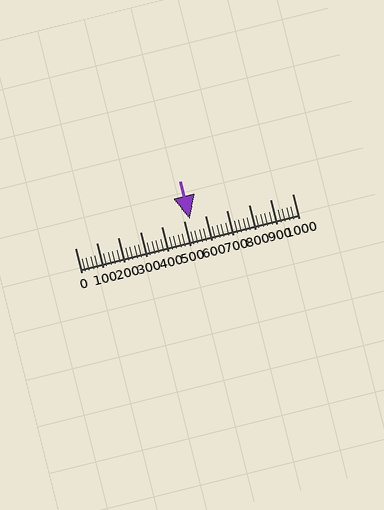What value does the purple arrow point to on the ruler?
The purple arrow points to approximately 527.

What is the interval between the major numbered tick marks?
The major tick marks are spaced 100 units apart.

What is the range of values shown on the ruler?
The ruler shows values from 0 to 1000.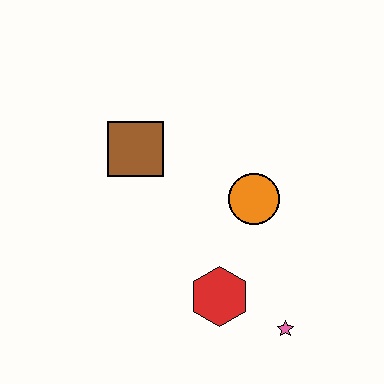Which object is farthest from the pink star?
The brown square is farthest from the pink star.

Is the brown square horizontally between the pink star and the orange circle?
No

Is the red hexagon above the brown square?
No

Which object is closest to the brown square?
The orange circle is closest to the brown square.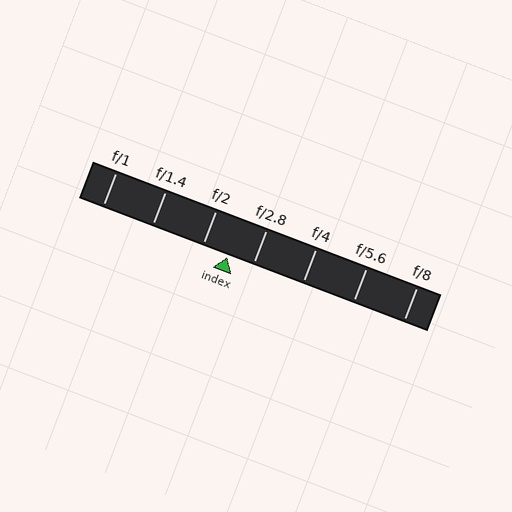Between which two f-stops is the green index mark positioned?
The index mark is between f/2 and f/2.8.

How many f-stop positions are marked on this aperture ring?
There are 7 f-stop positions marked.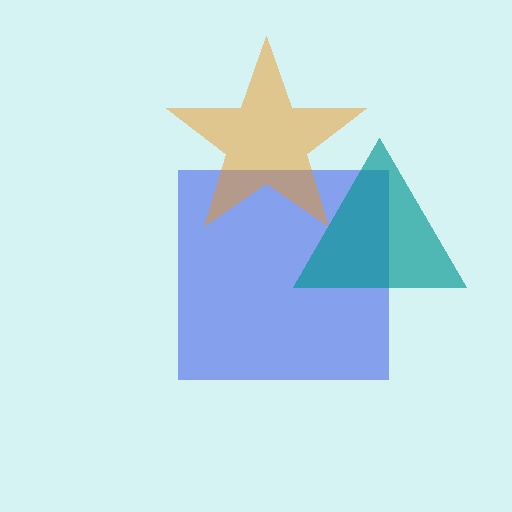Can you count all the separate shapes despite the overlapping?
Yes, there are 3 separate shapes.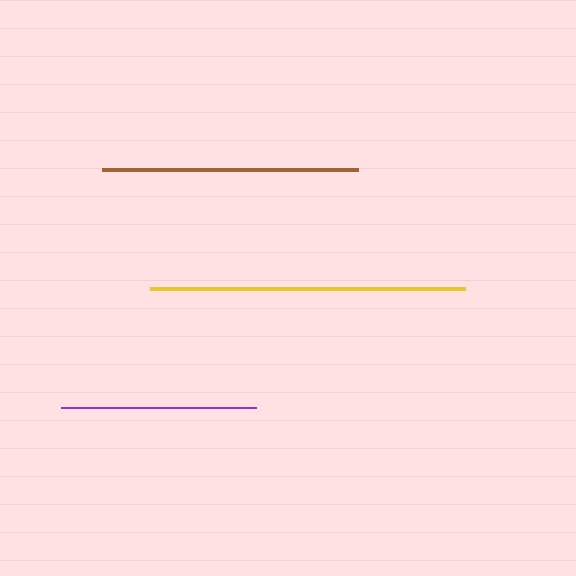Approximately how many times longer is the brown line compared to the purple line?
The brown line is approximately 1.3 times the length of the purple line.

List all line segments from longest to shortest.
From longest to shortest: yellow, brown, purple.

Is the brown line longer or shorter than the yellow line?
The yellow line is longer than the brown line.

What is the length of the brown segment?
The brown segment is approximately 257 pixels long.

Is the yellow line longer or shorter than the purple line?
The yellow line is longer than the purple line.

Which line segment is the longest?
The yellow line is the longest at approximately 315 pixels.